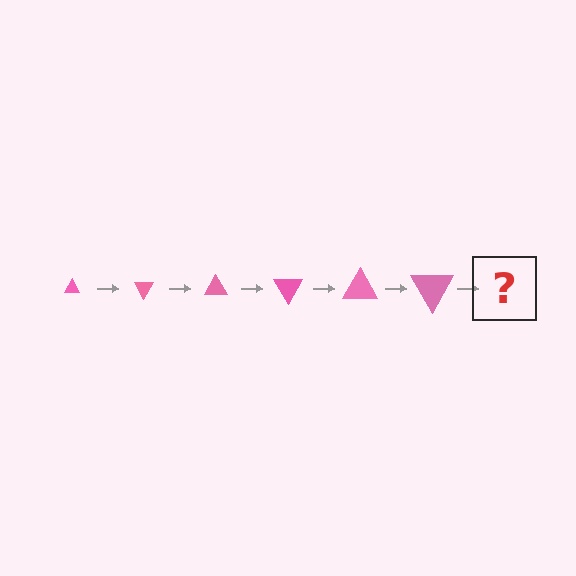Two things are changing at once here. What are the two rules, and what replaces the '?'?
The two rules are that the triangle grows larger each step and it rotates 60 degrees each step. The '?' should be a triangle, larger than the previous one and rotated 360 degrees from the start.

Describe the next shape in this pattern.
It should be a triangle, larger than the previous one and rotated 360 degrees from the start.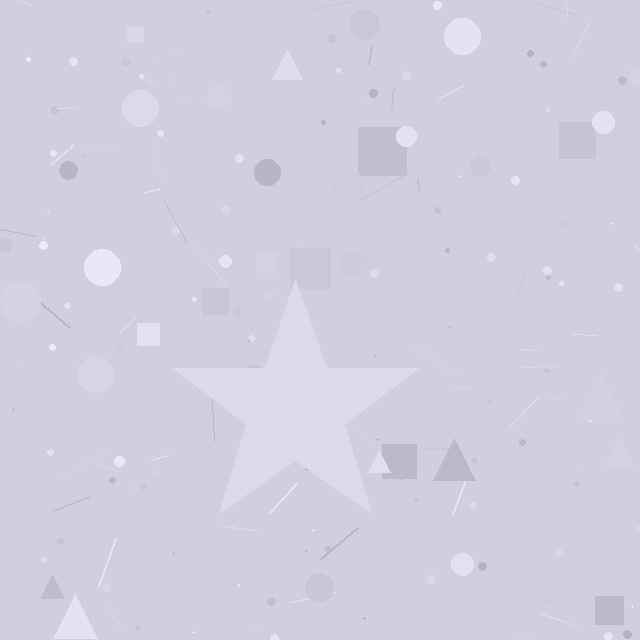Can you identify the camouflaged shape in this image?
The camouflaged shape is a star.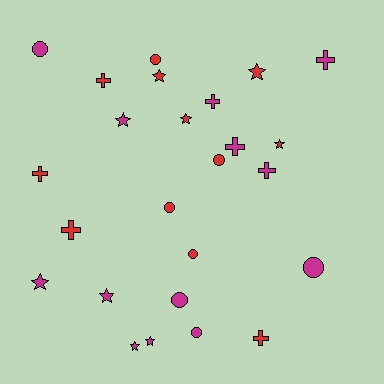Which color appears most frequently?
Magenta, with 13 objects.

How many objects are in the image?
There are 25 objects.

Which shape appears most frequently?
Star, with 9 objects.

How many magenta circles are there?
There are 4 magenta circles.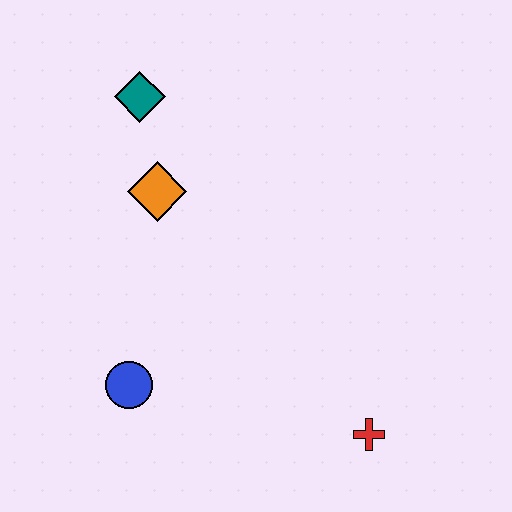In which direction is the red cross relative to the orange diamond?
The red cross is below the orange diamond.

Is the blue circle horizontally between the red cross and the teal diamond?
No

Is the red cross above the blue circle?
No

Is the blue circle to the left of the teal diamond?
Yes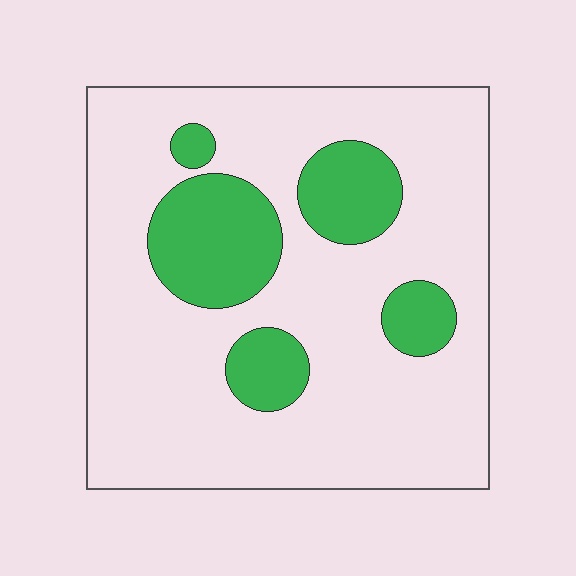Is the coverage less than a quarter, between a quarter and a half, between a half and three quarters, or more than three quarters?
Less than a quarter.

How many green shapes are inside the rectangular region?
5.